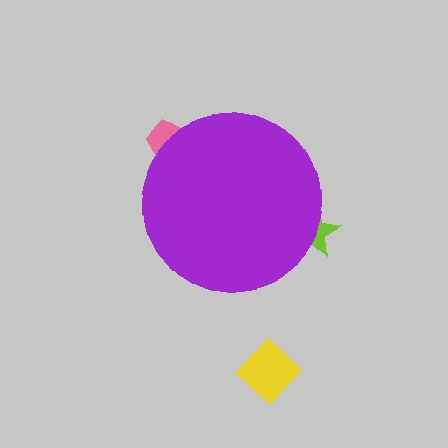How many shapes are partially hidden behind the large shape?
2 shapes are partially hidden.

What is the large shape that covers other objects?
A purple circle.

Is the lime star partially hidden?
Yes, the lime star is partially hidden behind the purple circle.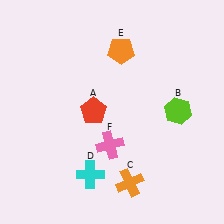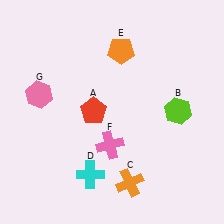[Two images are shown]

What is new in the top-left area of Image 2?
A pink hexagon (G) was added in the top-left area of Image 2.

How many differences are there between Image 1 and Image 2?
There is 1 difference between the two images.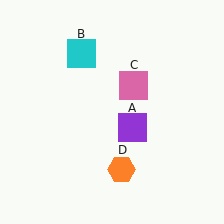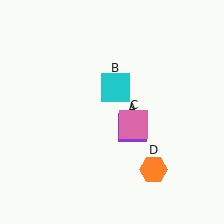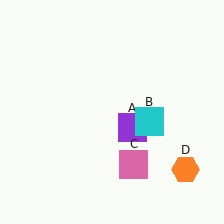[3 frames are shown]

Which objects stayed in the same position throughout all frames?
Purple square (object A) remained stationary.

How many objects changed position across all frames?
3 objects changed position: cyan square (object B), pink square (object C), orange hexagon (object D).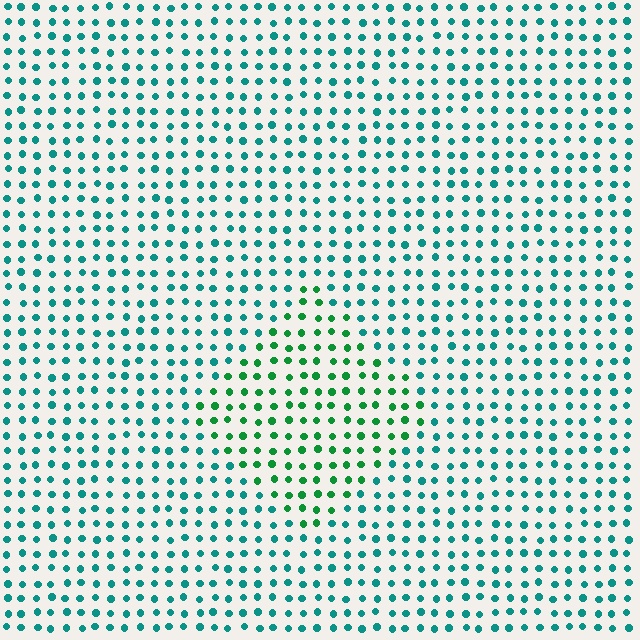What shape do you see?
I see a diamond.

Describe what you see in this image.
The image is filled with small teal elements in a uniform arrangement. A diamond-shaped region is visible where the elements are tinted to a slightly different hue, forming a subtle color boundary.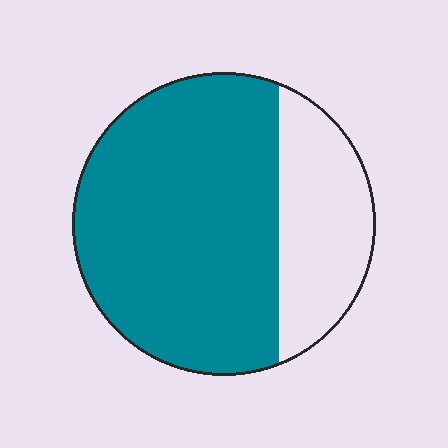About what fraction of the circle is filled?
About three quarters (3/4).